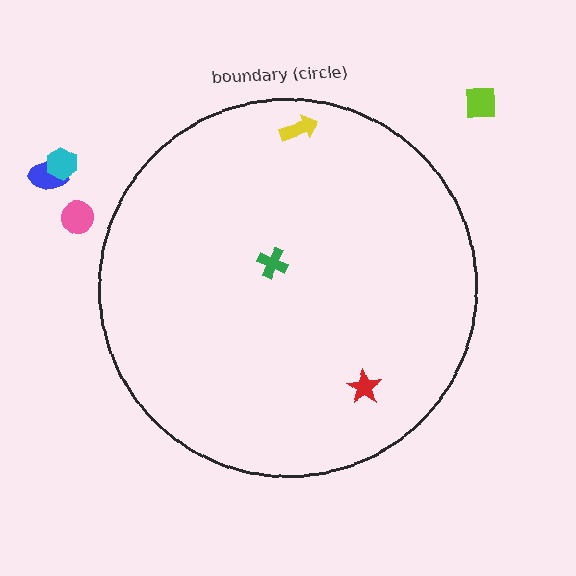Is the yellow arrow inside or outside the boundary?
Inside.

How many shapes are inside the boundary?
3 inside, 4 outside.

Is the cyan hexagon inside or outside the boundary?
Outside.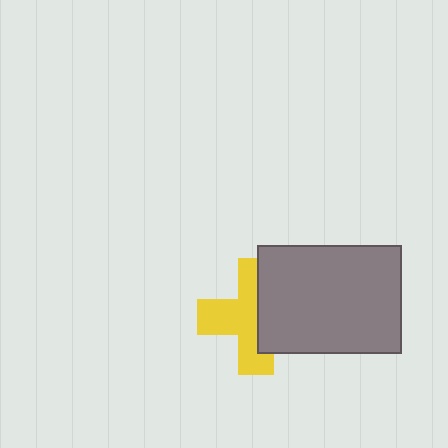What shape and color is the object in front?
The object in front is a gray rectangle.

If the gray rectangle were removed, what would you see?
You would see the complete yellow cross.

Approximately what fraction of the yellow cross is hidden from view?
Roughly 42% of the yellow cross is hidden behind the gray rectangle.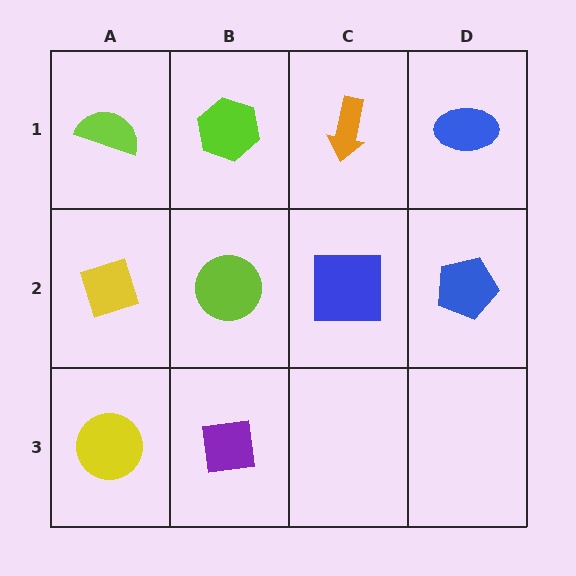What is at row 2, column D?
A blue pentagon.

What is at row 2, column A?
A yellow diamond.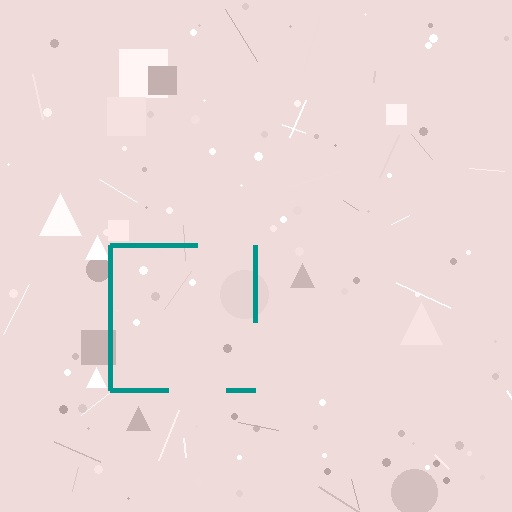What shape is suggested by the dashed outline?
The dashed outline suggests a square.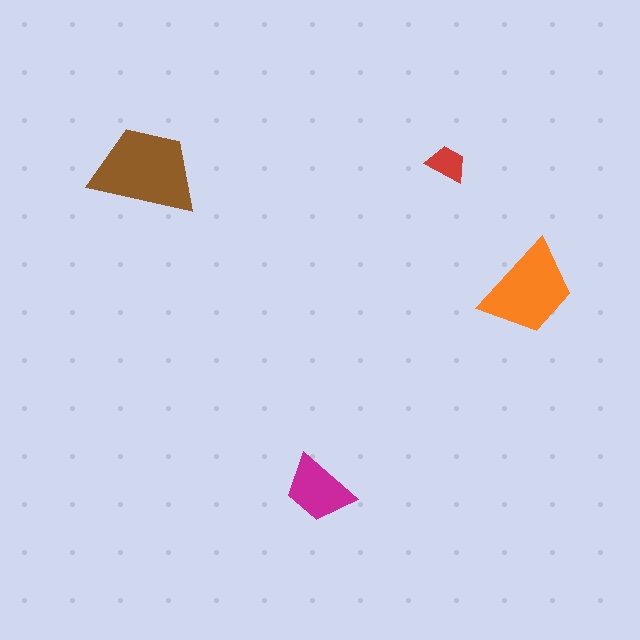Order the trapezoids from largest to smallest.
the brown one, the orange one, the magenta one, the red one.